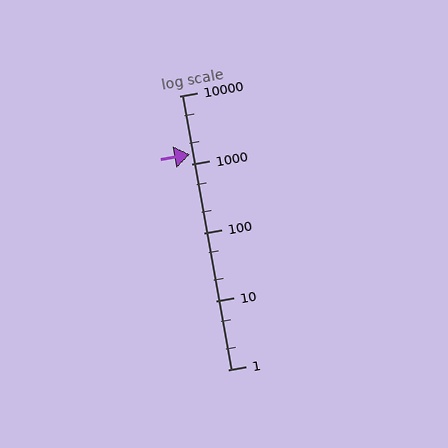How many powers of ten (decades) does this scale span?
The scale spans 4 decades, from 1 to 10000.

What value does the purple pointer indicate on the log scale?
The pointer indicates approximately 1400.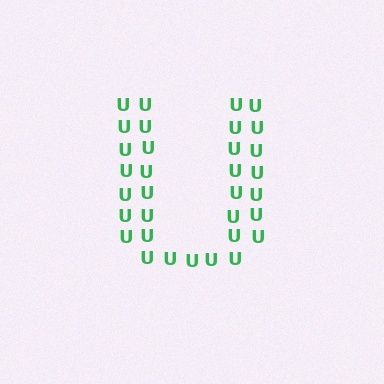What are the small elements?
The small elements are letter U's.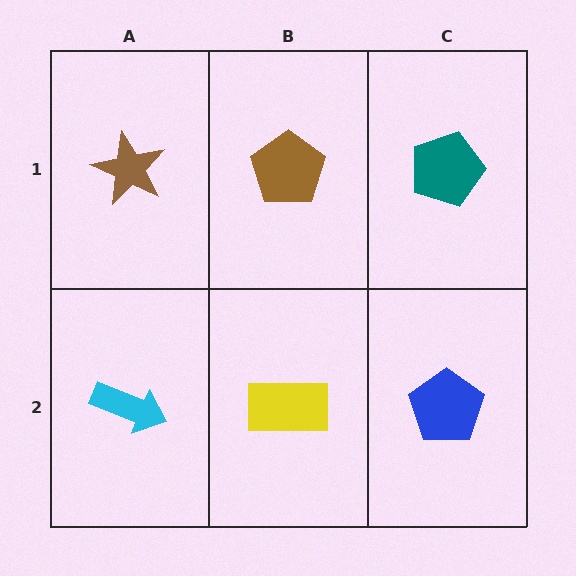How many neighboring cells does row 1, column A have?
2.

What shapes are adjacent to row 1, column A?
A cyan arrow (row 2, column A), a brown pentagon (row 1, column B).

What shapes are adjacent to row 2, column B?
A brown pentagon (row 1, column B), a cyan arrow (row 2, column A), a blue pentagon (row 2, column C).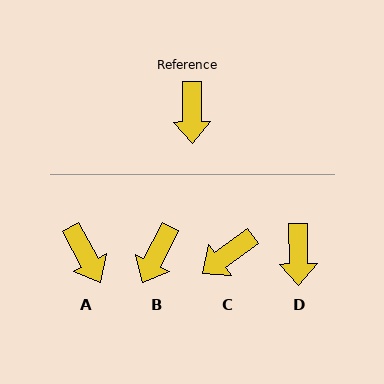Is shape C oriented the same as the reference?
No, it is off by about 54 degrees.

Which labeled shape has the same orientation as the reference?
D.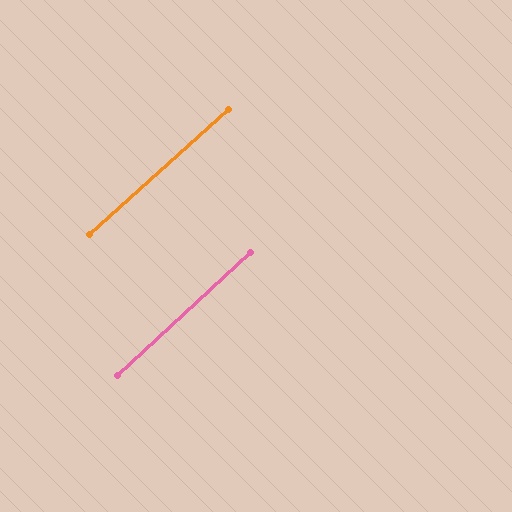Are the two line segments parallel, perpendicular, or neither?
Parallel — their directions differ by only 1.2°.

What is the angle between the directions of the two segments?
Approximately 1 degree.